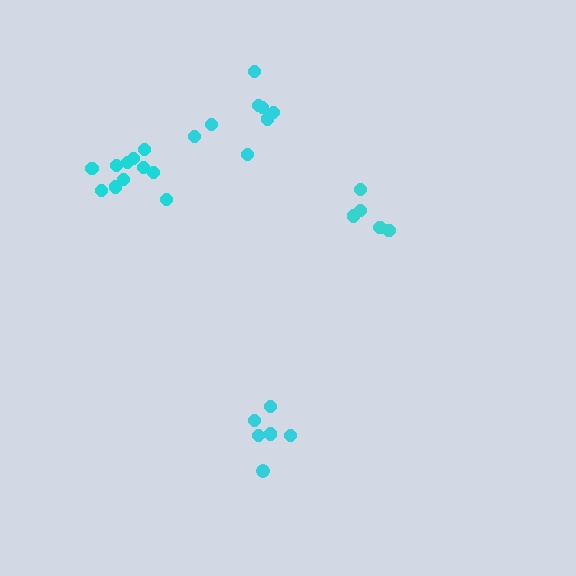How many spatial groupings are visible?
There are 4 spatial groupings.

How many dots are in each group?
Group 1: 5 dots, Group 2: 8 dots, Group 3: 6 dots, Group 4: 11 dots (30 total).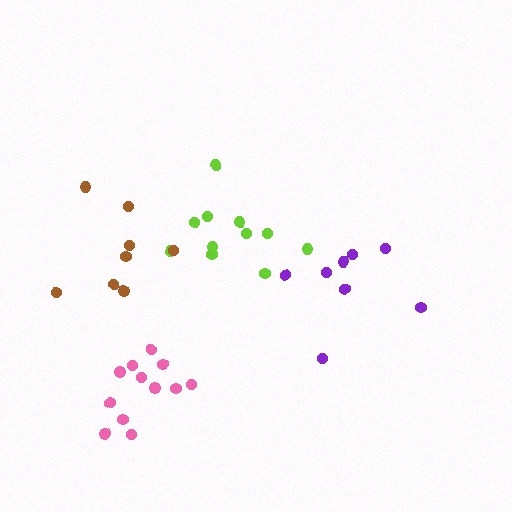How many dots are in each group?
Group 1: 11 dots, Group 2: 8 dots, Group 3: 8 dots, Group 4: 12 dots (39 total).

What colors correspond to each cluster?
The clusters are colored: lime, purple, brown, pink.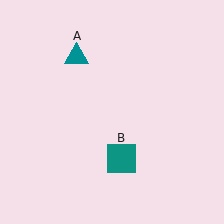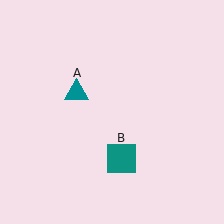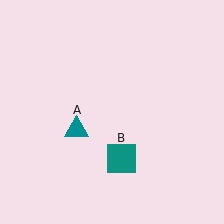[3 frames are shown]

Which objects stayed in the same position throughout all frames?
Teal square (object B) remained stationary.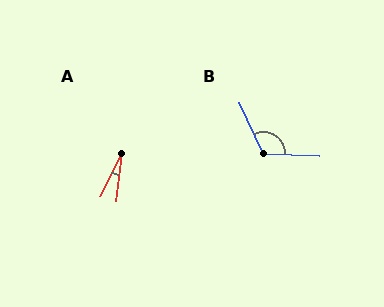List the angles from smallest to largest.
A (20°), B (117°).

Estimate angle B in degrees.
Approximately 117 degrees.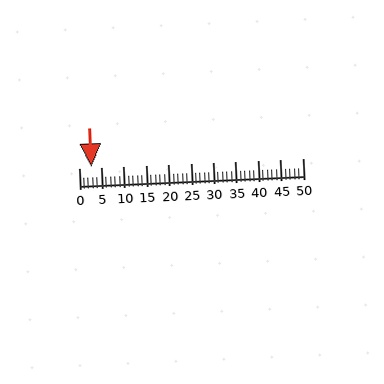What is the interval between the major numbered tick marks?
The major tick marks are spaced 5 units apart.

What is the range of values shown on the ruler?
The ruler shows values from 0 to 50.